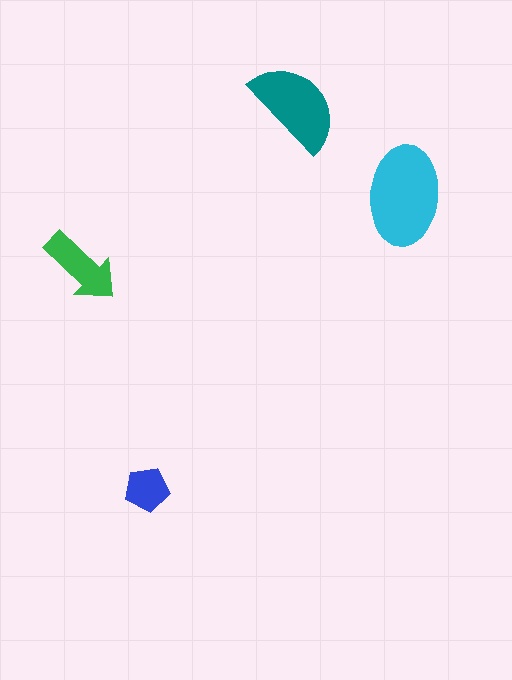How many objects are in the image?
There are 4 objects in the image.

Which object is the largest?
The cyan ellipse.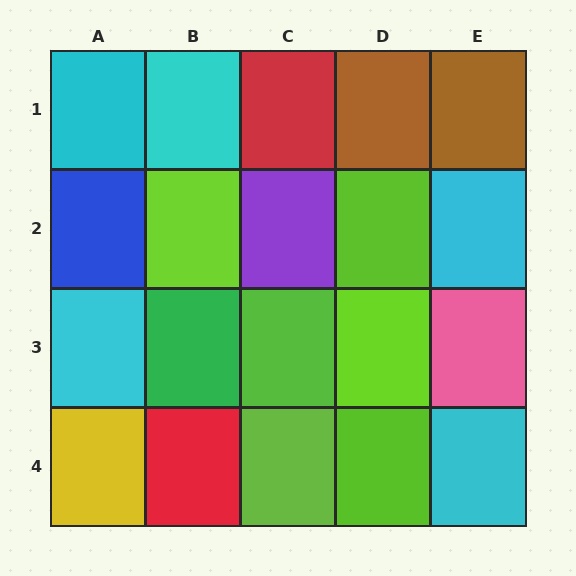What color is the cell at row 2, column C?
Purple.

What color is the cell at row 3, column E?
Pink.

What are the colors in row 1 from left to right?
Cyan, cyan, red, brown, brown.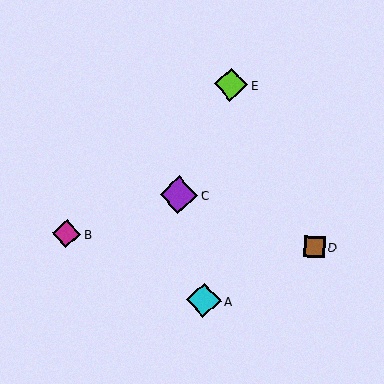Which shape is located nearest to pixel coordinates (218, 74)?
The lime diamond (labeled E) at (231, 85) is nearest to that location.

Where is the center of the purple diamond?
The center of the purple diamond is at (179, 195).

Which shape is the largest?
The purple diamond (labeled C) is the largest.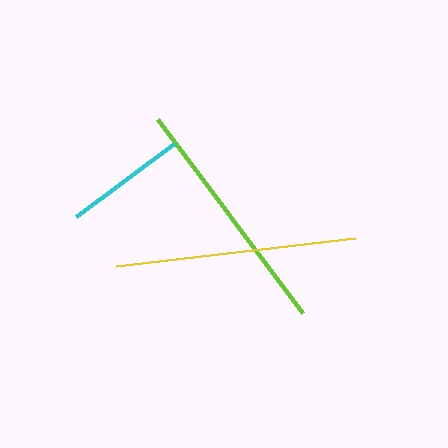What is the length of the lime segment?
The lime segment is approximately 242 pixels long.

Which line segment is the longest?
The lime line is the longest at approximately 242 pixels.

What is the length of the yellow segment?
The yellow segment is approximately 241 pixels long.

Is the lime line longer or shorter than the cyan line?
The lime line is longer than the cyan line.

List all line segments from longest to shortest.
From longest to shortest: lime, yellow, cyan.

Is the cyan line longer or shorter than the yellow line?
The yellow line is longer than the cyan line.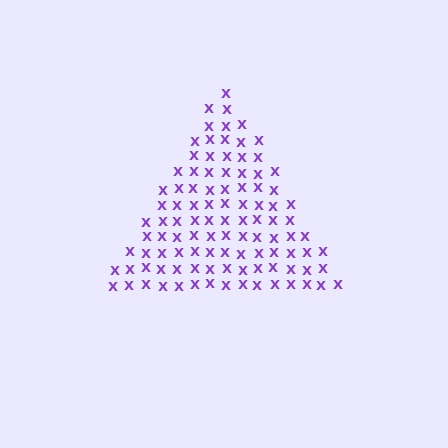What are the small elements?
The small elements are letter X's.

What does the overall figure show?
The overall figure shows a triangle.